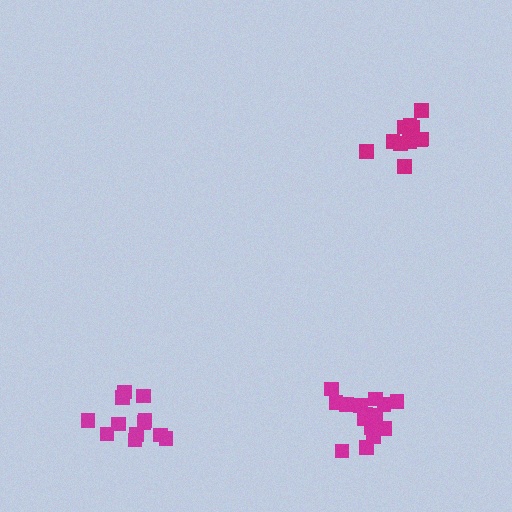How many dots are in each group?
Group 1: 13 dots, Group 2: 12 dots, Group 3: 17 dots (42 total).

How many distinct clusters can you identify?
There are 3 distinct clusters.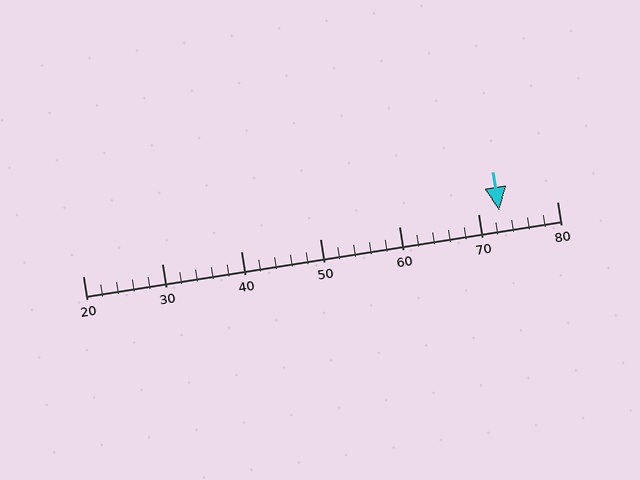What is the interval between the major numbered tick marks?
The major tick marks are spaced 10 units apart.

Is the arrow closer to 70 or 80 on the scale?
The arrow is closer to 70.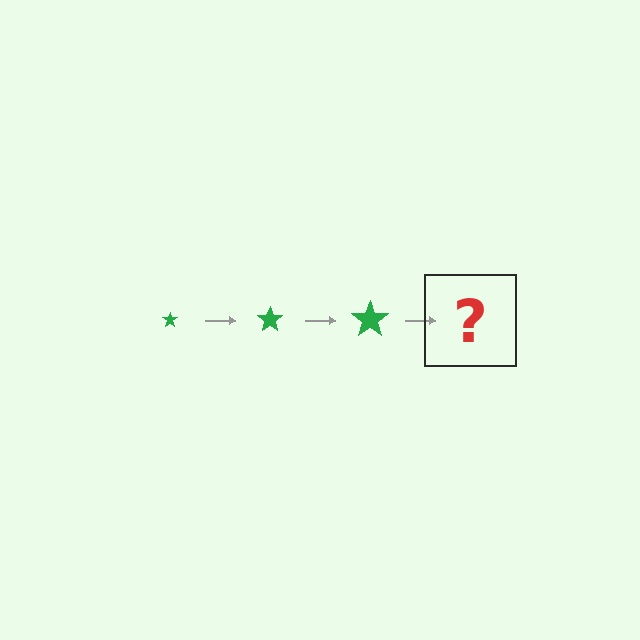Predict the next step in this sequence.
The next step is a green star, larger than the previous one.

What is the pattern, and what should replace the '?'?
The pattern is that the star gets progressively larger each step. The '?' should be a green star, larger than the previous one.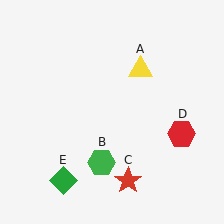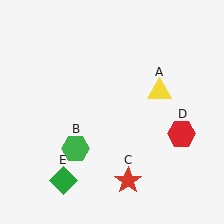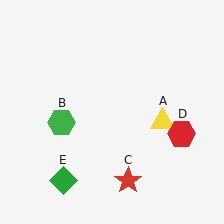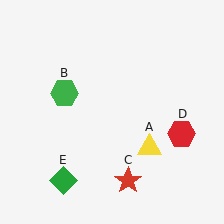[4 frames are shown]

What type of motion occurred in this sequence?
The yellow triangle (object A), green hexagon (object B) rotated clockwise around the center of the scene.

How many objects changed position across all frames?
2 objects changed position: yellow triangle (object A), green hexagon (object B).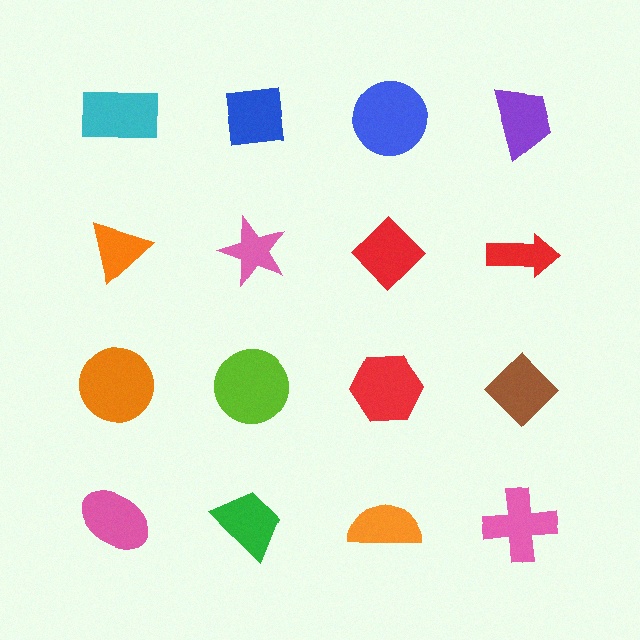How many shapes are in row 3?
4 shapes.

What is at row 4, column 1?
A pink ellipse.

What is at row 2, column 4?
A red arrow.